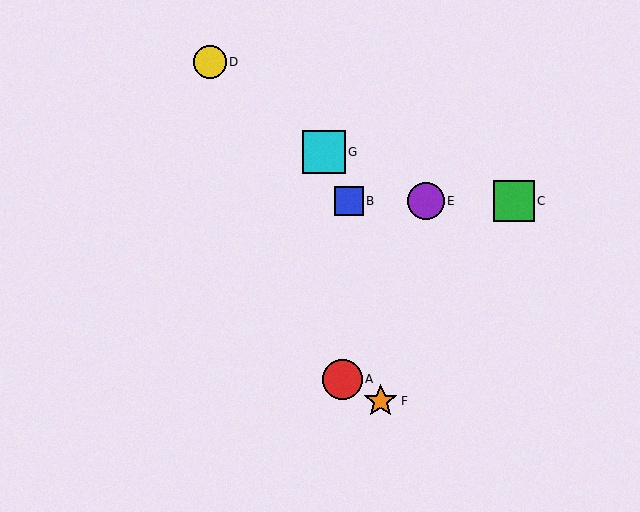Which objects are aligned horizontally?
Objects B, C, E are aligned horizontally.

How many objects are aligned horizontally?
3 objects (B, C, E) are aligned horizontally.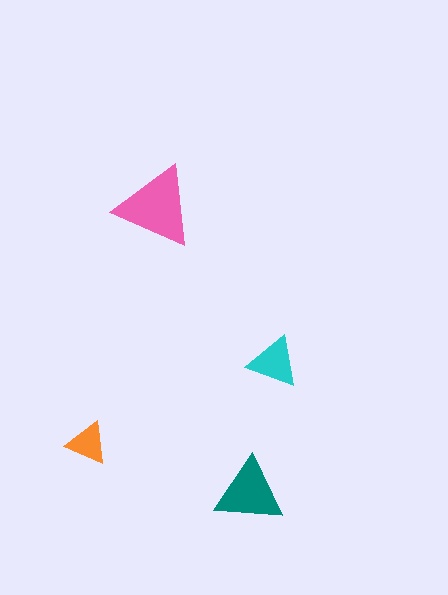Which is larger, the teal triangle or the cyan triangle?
The teal one.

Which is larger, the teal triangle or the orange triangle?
The teal one.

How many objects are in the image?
There are 4 objects in the image.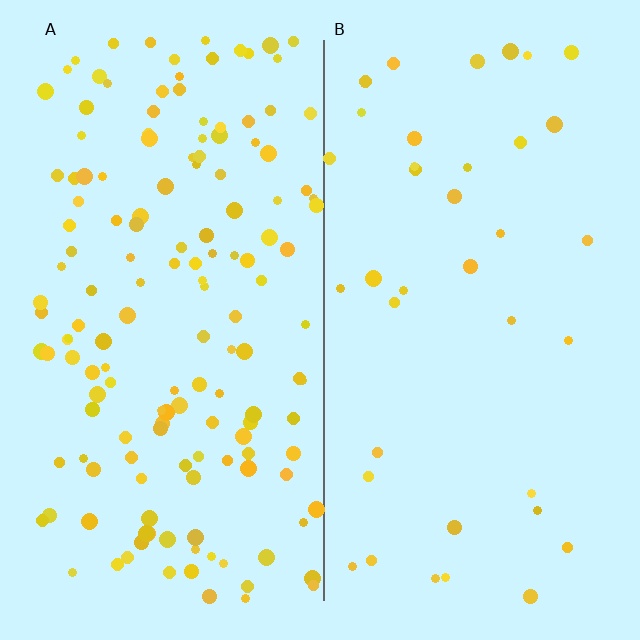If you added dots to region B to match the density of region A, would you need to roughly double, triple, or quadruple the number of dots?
Approximately quadruple.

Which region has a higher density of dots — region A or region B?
A (the left).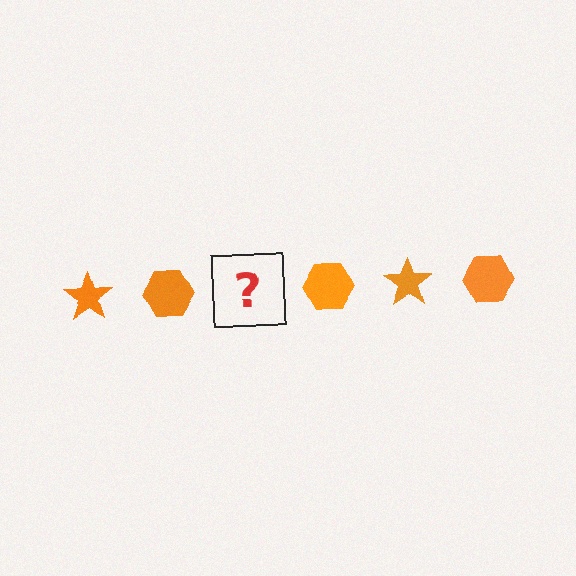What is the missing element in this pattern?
The missing element is an orange star.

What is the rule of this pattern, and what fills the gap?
The rule is that the pattern cycles through star, hexagon shapes in orange. The gap should be filled with an orange star.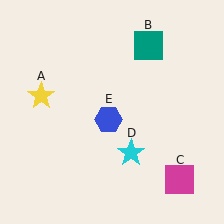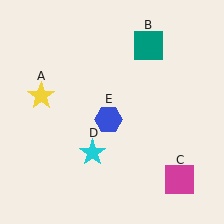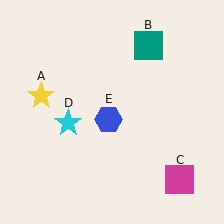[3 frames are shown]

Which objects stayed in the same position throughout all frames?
Yellow star (object A) and teal square (object B) and magenta square (object C) and blue hexagon (object E) remained stationary.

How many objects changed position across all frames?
1 object changed position: cyan star (object D).